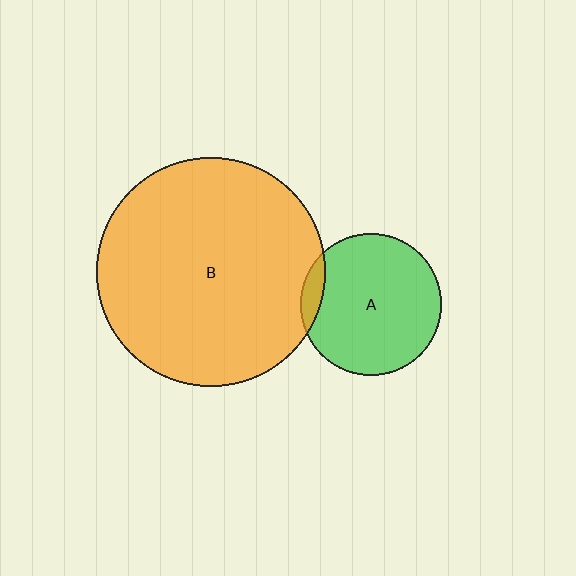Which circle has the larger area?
Circle B (orange).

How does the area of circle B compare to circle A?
Approximately 2.6 times.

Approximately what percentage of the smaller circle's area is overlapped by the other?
Approximately 10%.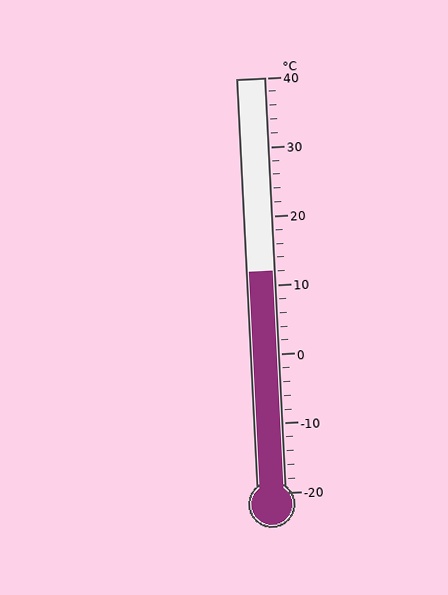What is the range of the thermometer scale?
The thermometer scale ranges from -20°C to 40°C.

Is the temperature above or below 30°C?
The temperature is below 30°C.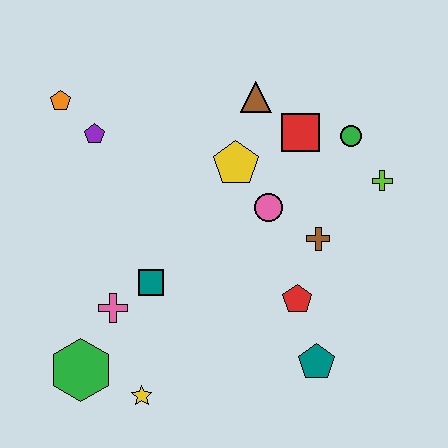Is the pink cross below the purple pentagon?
Yes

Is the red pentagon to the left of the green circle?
Yes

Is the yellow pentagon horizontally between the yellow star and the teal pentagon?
Yes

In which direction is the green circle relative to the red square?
The green circle is to the right of the red square.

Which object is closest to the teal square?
The pink cross is closest to the teal square.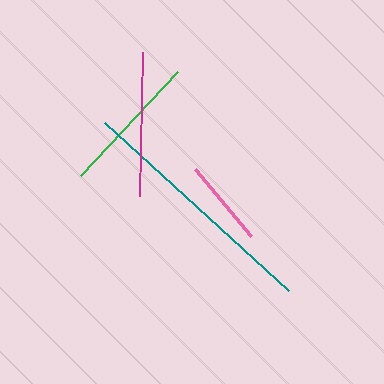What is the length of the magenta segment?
The magenta segment is approximately 143 pixels long.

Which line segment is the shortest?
The pink line is the shortest at approximately 87 pixels.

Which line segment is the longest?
The teal line is the longest at approximately 249 pixels.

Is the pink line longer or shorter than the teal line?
The teal line is longer than the pink line.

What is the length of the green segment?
The green segment is approximately 142 pixels long.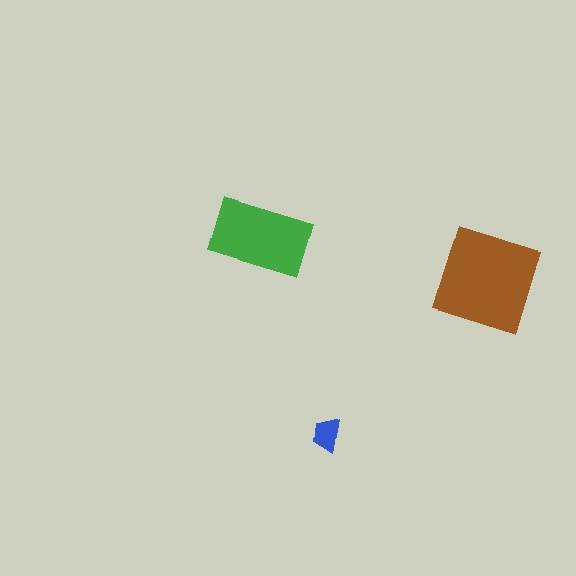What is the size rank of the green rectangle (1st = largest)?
2nd.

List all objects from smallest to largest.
The blue trapezoid, the green rectangle, the brown diamond.